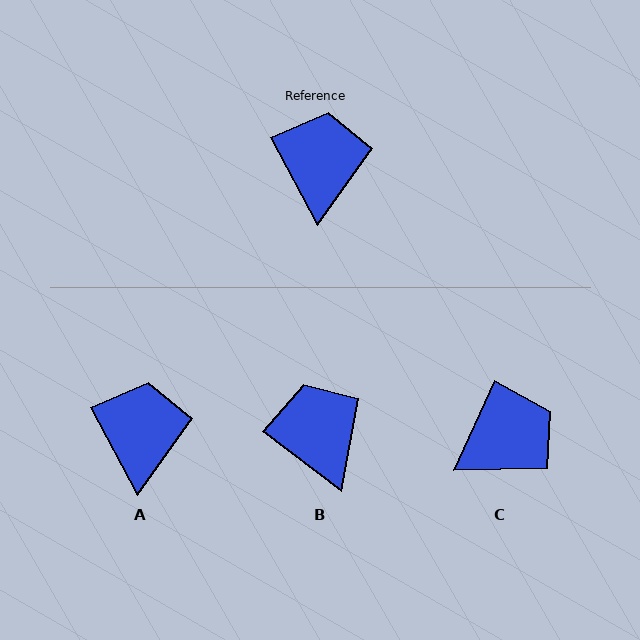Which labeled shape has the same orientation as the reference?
A.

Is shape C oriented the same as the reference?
No, it is off by about 53 degrees.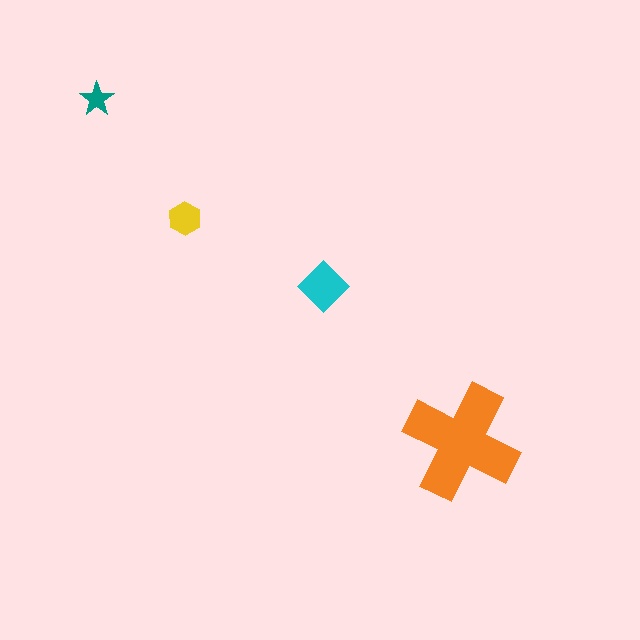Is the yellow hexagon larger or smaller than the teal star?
Larger.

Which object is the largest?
The orange cross.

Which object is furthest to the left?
The teal star is leftmost.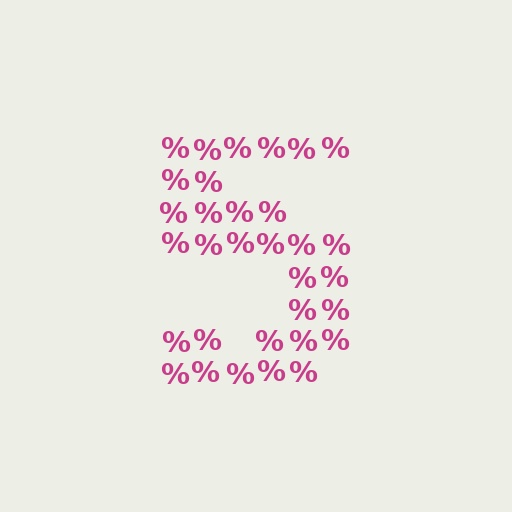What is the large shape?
The large shape is the digit 5.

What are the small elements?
The small elements are percent signs.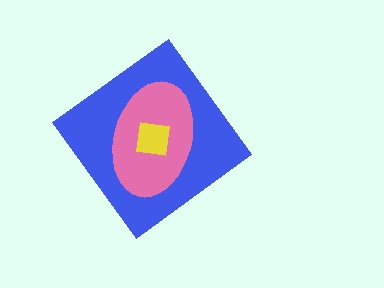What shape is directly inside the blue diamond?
The pink ellipse.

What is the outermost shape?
The blue diamond.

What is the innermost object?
The yellow square.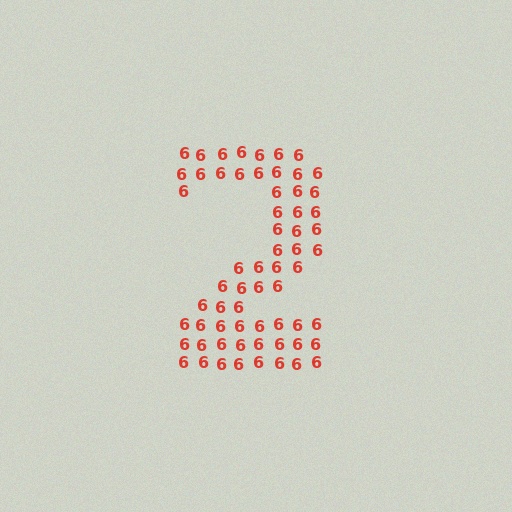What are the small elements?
The small elements are digit 6's.